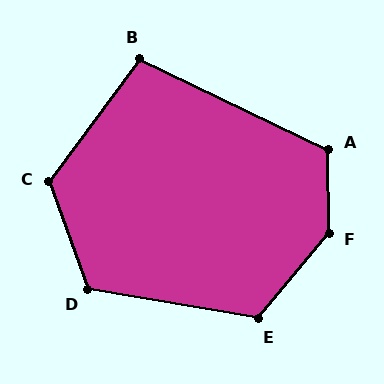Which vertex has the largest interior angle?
F, at approximately 140 degrees.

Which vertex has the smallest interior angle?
B, at approximately 101 degrees.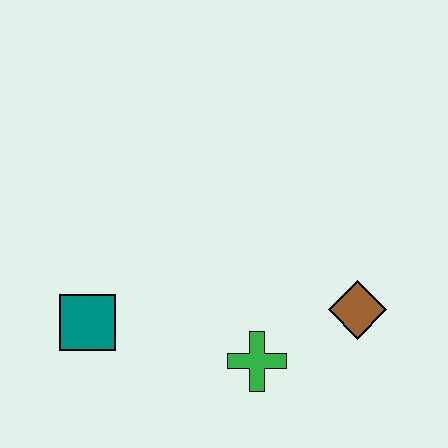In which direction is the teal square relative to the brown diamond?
The teal square is to the left of the brown diamond.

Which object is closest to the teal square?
The green cross is closest to the teal square.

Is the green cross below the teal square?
Yes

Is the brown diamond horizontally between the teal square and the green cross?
No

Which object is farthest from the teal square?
The brown diamond is farthest from the teal square.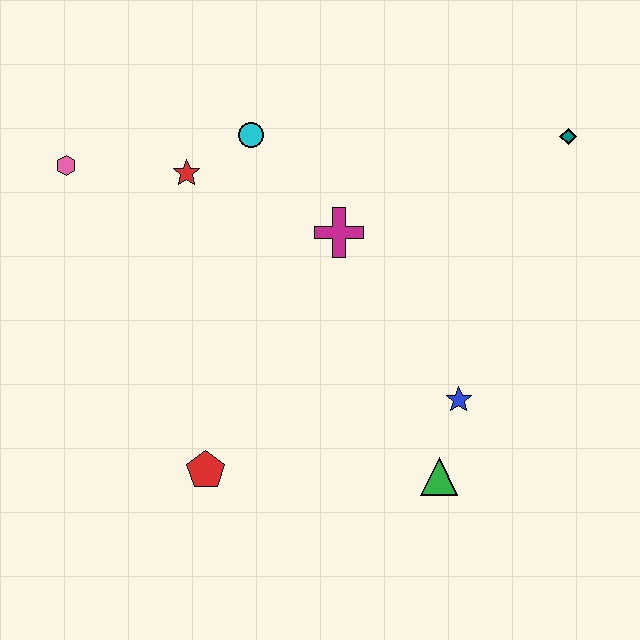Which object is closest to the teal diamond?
The magenta cross is closest to the teal diamond.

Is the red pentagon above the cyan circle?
No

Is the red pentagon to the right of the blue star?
No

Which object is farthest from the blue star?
The pink hexagon is farthest from the blue star.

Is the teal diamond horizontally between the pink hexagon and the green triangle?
No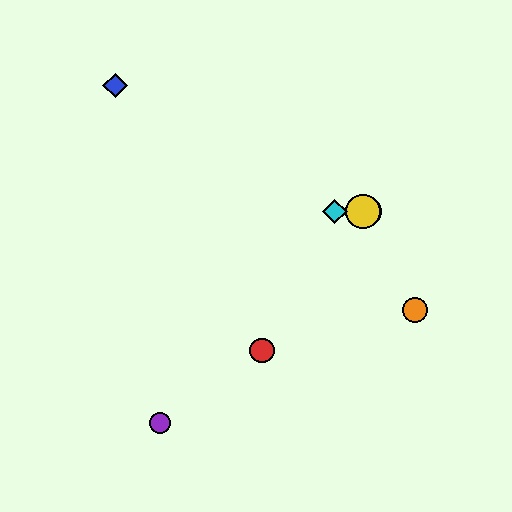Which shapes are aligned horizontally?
The green circle, the yellow circle, the cyan diamond are aligned horizontally.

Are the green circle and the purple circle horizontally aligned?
No, the green circle is at y≈212 and the purple circle is at y≈423.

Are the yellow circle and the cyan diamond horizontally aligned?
Yes, both are at y≈212.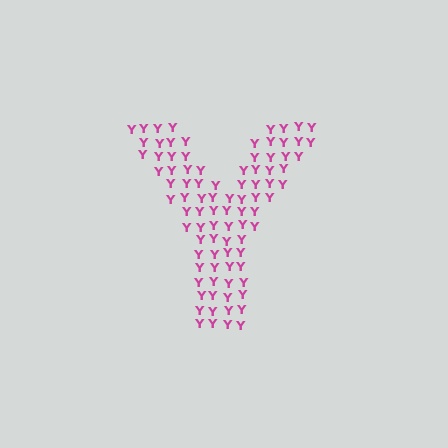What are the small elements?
The small elements are letter Y's.